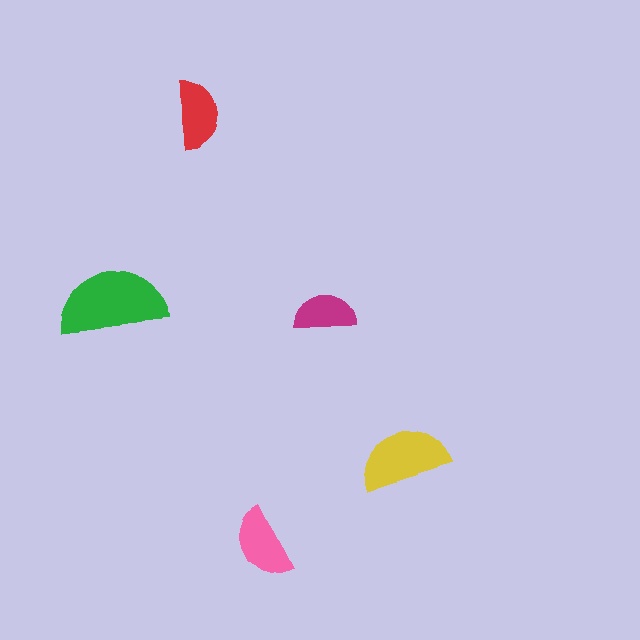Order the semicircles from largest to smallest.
the green one, the yellow one, the pink one, the red one, the magenta one.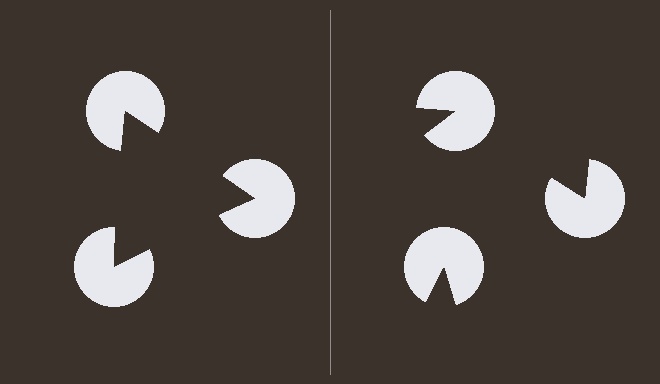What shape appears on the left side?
An illusory triangle.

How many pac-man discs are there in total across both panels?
6 — 3 on each side.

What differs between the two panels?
The pac-man discs are positioned identically on both sides; only the wedge orientations differ. On the left they align to a triangle; on the right they are misaligned.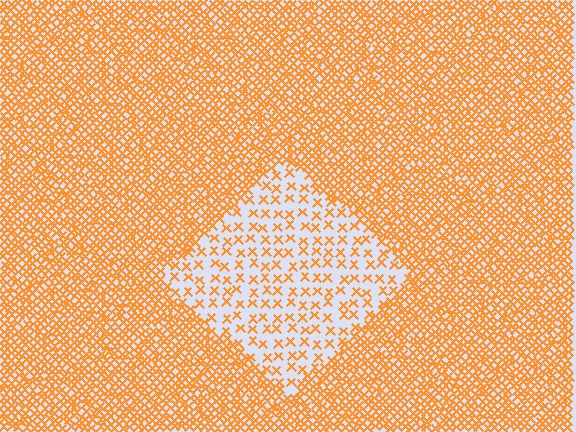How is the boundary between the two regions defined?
The boundary is defined by a change in element density (approximately 3.0x ratio). All elements are the same color, size, and shape.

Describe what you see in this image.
The image contains small orange elements arranged at two different densities. A diamond-shaped region is visible where the elements are less densely packed than the surrounding area.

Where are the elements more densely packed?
The elements are more densely packed outside the diamond boundary.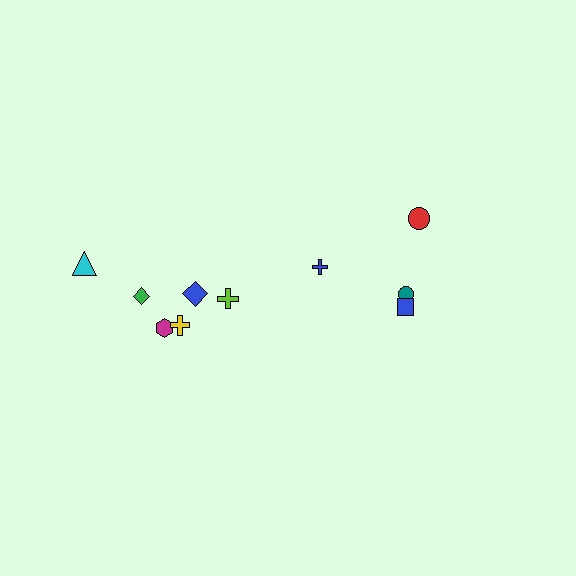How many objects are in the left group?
There are 6 objects.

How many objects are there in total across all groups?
There are 10 objects.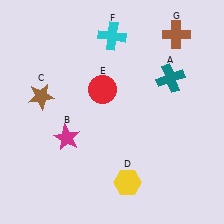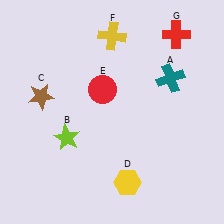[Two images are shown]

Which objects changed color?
B changed from magenta to lime. F changed from cyan to yellow. G changed from brown to red.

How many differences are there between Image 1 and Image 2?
There are 3 differences between the two images.